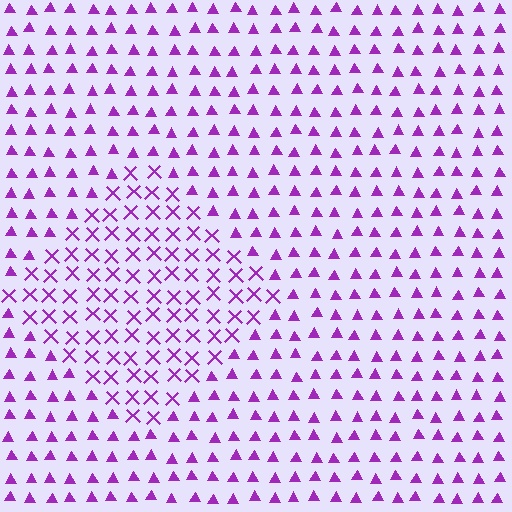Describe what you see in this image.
The image is filled with small purple elements arranged in a uniform grid. A diamond-shaped region contains X marks, while the surrounding area contains triangles. The boundary is defined purely by the change in element shape.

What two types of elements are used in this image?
The image uses X marks inside the diamond region and triangles outside it.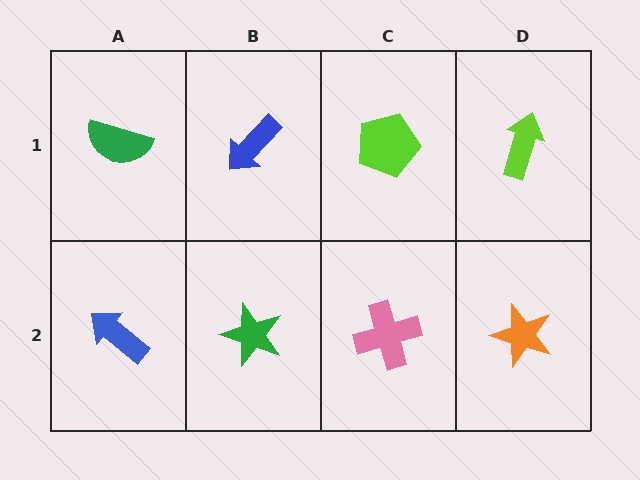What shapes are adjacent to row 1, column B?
A green star (row 2, column B), a green semicircle (row 1, column A), a lime pentagon (row 1, column C).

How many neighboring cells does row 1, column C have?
3.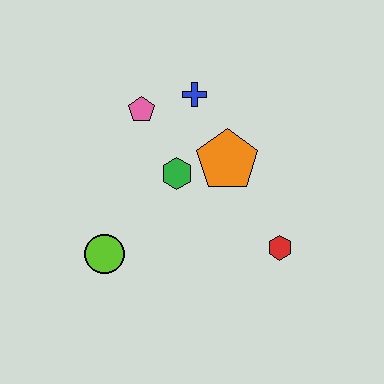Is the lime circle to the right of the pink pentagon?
No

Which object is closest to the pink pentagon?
The blue cross is closest to the pink pentagon.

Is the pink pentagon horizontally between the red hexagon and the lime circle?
Yes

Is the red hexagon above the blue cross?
No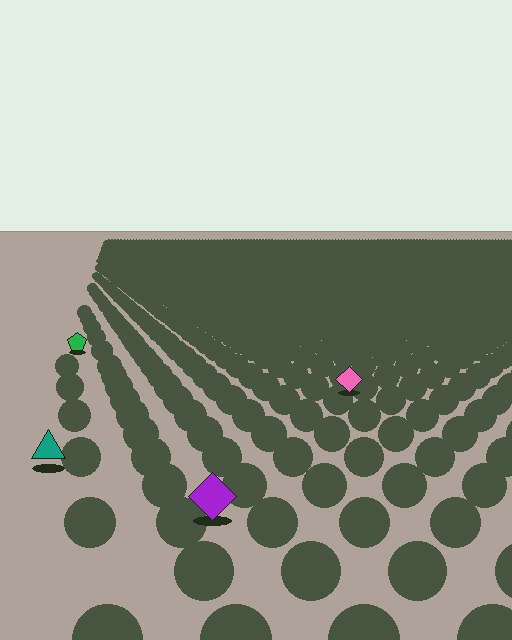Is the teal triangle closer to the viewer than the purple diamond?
No. The purple diamond is closer — you can tell from the texture gradient: the ground texture is coarser near it.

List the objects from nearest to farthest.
From nearest to farthest: the purple diamond, the teal triangle, the pink diamond, the green pentagon.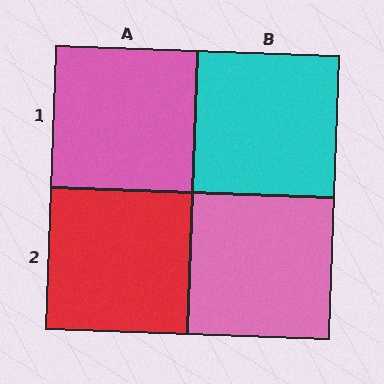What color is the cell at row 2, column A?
Red.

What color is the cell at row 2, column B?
Pink.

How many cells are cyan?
1 cell is cyan.